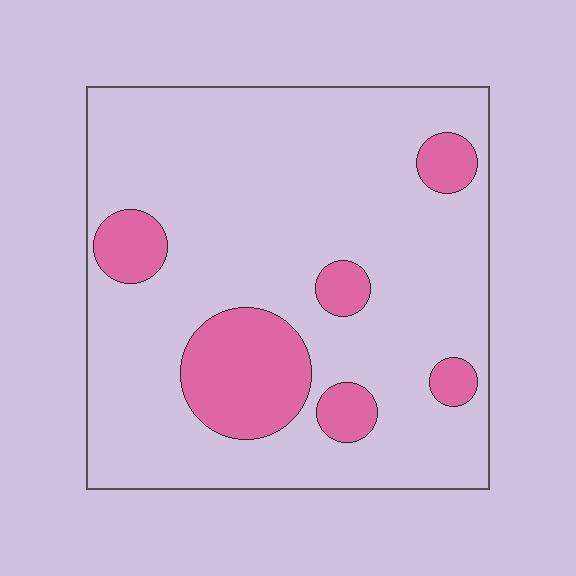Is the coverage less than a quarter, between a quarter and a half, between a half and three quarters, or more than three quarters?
Less than a quarter.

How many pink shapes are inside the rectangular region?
6.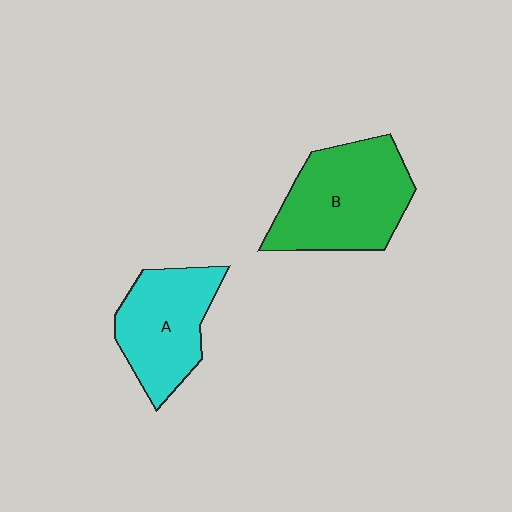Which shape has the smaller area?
Shape A (cyan).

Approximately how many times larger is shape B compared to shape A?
Approximately 1.3 times.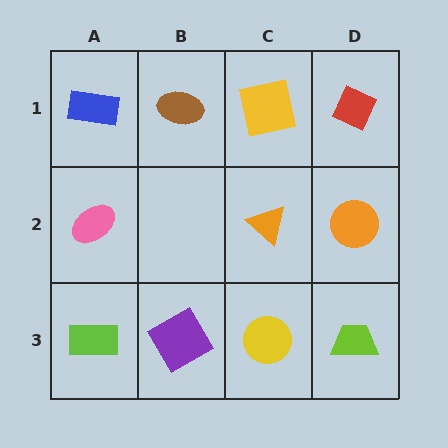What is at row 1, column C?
A yellow square.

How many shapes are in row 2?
3 shapes.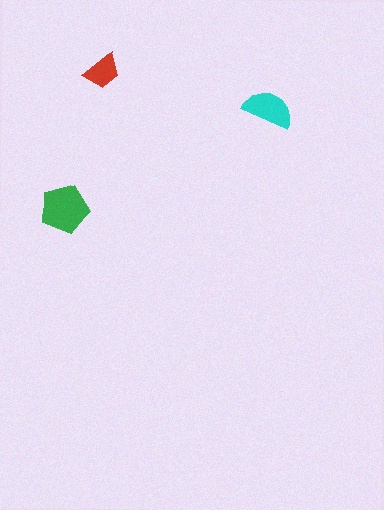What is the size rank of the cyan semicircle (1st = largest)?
2nd.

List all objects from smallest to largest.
The red trapezoid, the cyan semicircle, the green pentagon.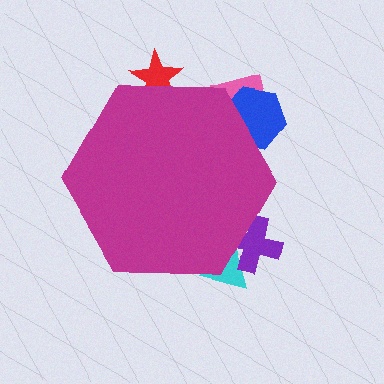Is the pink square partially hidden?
Yes, the pink square is partially hidden behind the magenta hexagon.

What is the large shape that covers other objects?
A magenta hexagon.